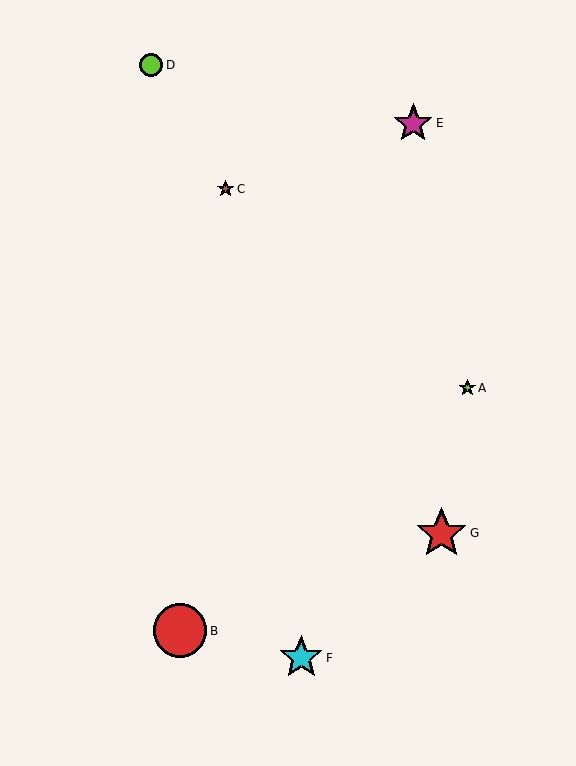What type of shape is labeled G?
Shape G is a red star.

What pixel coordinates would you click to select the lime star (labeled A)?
Click at (467, 388) to select the lime star A.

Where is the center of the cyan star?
The center of the cyan star is at (301, 658).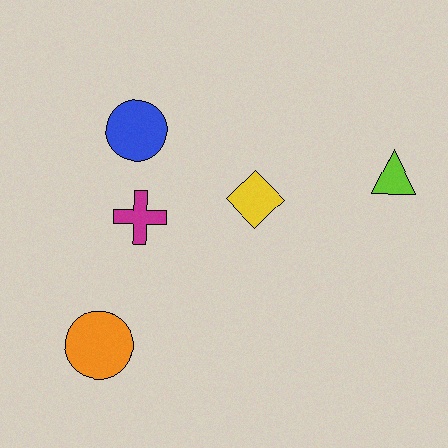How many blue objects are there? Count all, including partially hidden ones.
There is 1 blue object.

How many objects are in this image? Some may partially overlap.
There are 5 objects.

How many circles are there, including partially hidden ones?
There are 2 circles.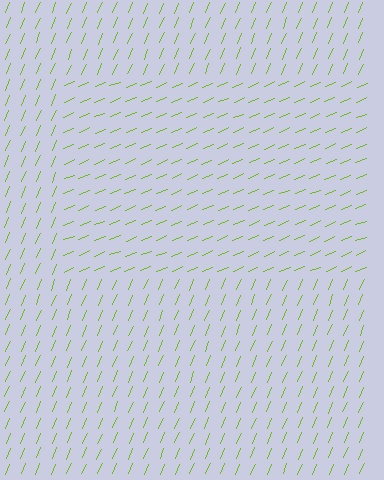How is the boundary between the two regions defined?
The boundary is defined purely by a change in line orientation (approximately 45 degrees difference). All lines are the same color and thickness.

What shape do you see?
I see a rectangle.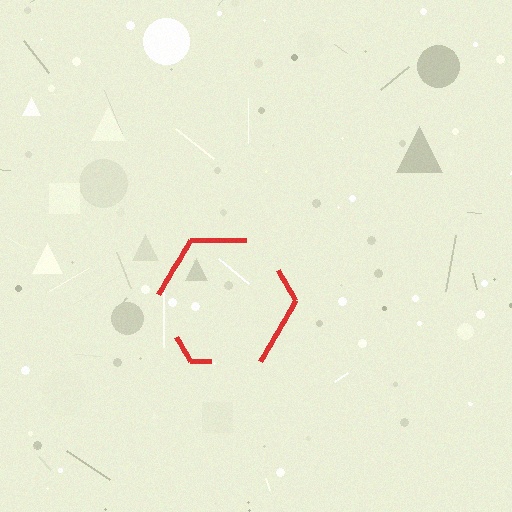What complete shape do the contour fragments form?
The contour fragments form a hexagon.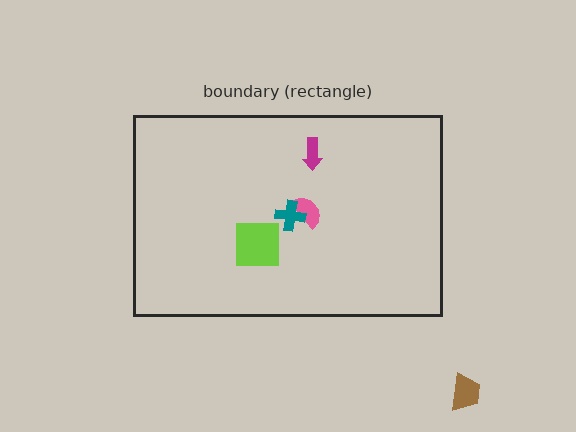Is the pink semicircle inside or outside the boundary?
Inside.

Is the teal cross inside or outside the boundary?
Inside.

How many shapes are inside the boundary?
4 inside, 1 outside.